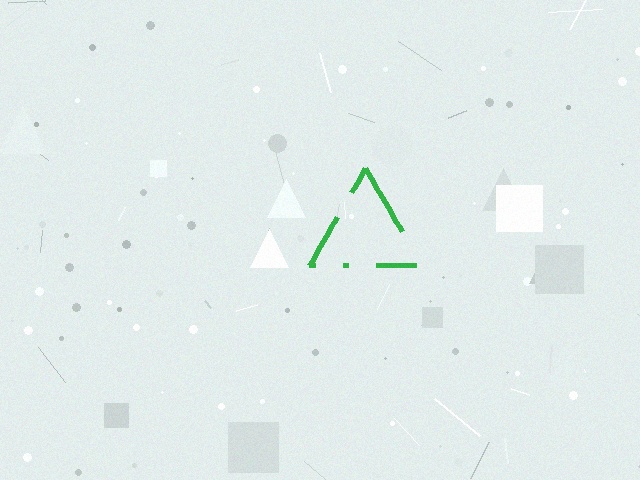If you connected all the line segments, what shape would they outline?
They would outline a triangle.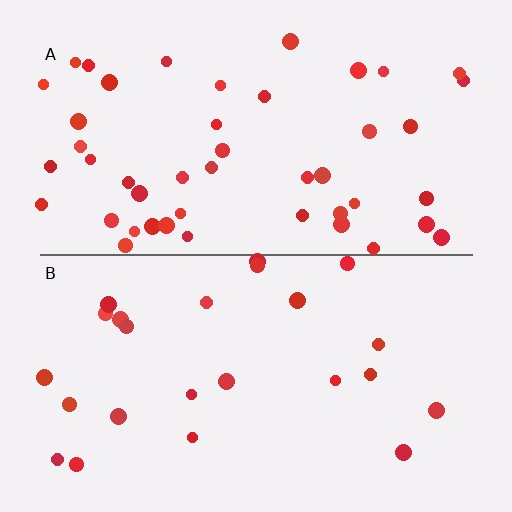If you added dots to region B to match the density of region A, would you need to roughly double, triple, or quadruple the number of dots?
Approximately double.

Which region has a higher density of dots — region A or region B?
A (the top).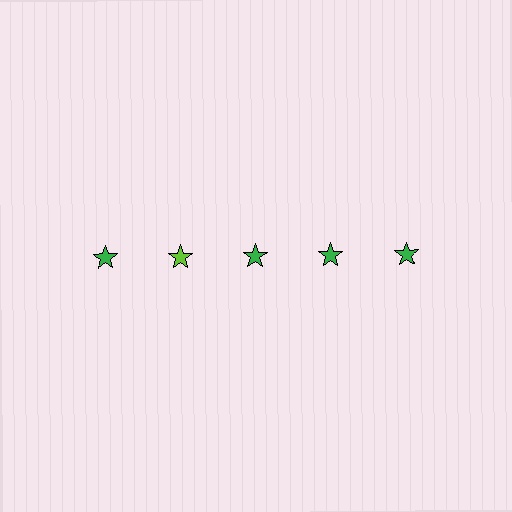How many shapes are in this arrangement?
There are 5 shapes arranged in a grid pattern.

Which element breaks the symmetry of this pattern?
The lime star in the top row, second from left column breaks the symmetry. All other shapes are green stars.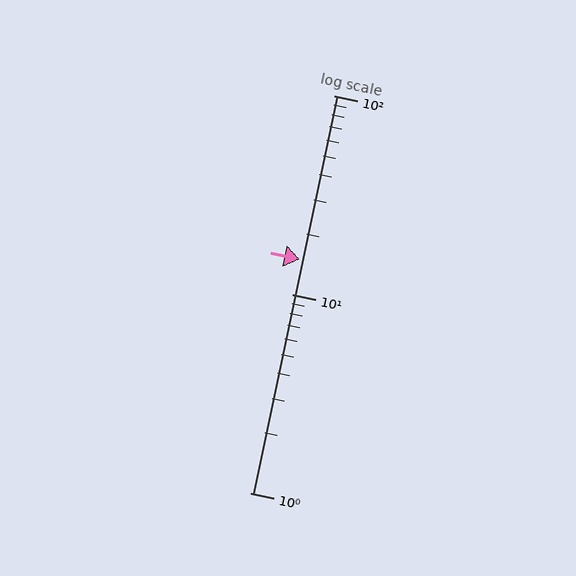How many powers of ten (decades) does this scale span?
The scale spans 2 decades, from 1 to 100.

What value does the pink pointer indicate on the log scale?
The pointer indicates approximately 15.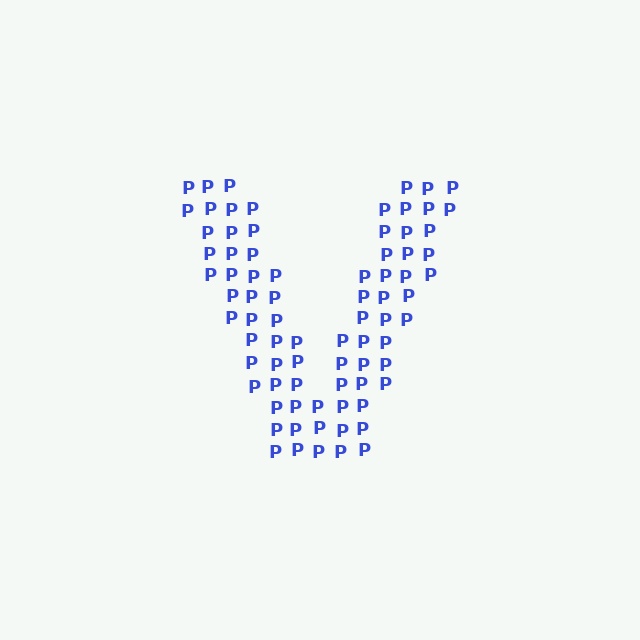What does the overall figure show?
The overall figure shows the letter V.